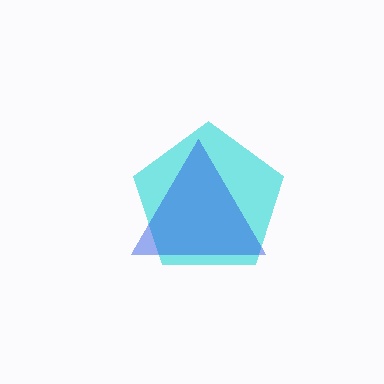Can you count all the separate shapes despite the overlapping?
Yes, there are 2 separate shapes.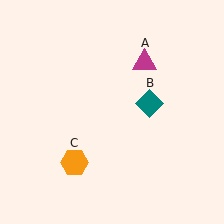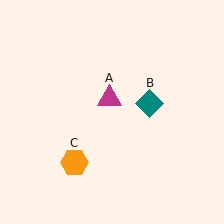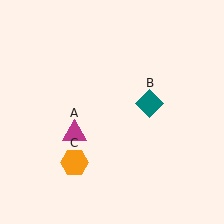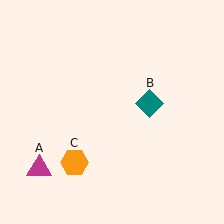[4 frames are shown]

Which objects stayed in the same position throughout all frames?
Teal diamond (object B) and orange hexagon (object C) remained stationary.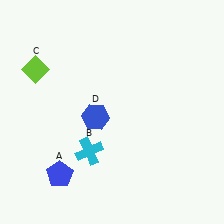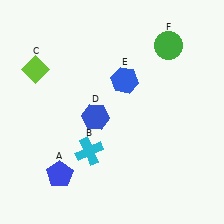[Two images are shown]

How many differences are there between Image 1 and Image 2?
There are 2 differences between the two images.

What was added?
A blue hexagon (E), a green circle (F) were added in Image 2.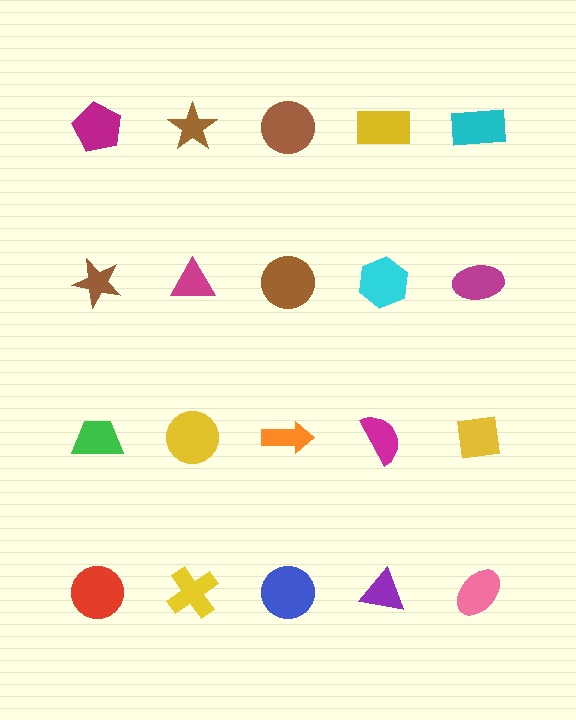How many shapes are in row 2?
5 shapes.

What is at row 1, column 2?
A brown star.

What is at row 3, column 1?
A green trapezoid.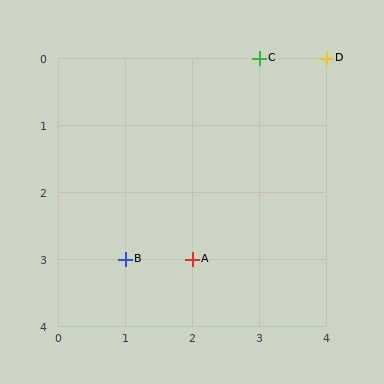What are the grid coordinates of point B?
Point B is at grid coordinates (1, 3).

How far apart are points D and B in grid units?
Points D and B are 3 columns and 3 rows apart (about 4.2 grid units diagonally).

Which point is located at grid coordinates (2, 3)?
Point A is at (2, 3).